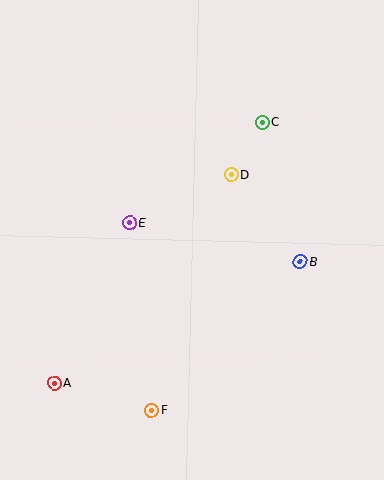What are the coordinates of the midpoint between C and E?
The midpoint between C and E is at (196, 172).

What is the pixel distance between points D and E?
The distance between D and E is 112 pixels.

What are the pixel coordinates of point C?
Point C is at (262, 122).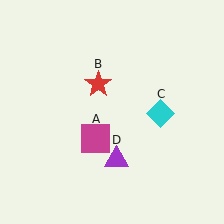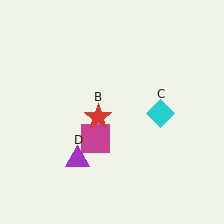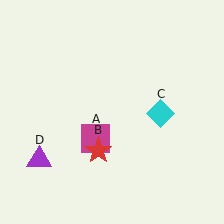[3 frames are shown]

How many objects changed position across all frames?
2 objects changed position: red star (object B), purple triangle (object D).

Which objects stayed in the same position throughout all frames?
Magenta square (object A) and cyan diamond (object C) remained stationary.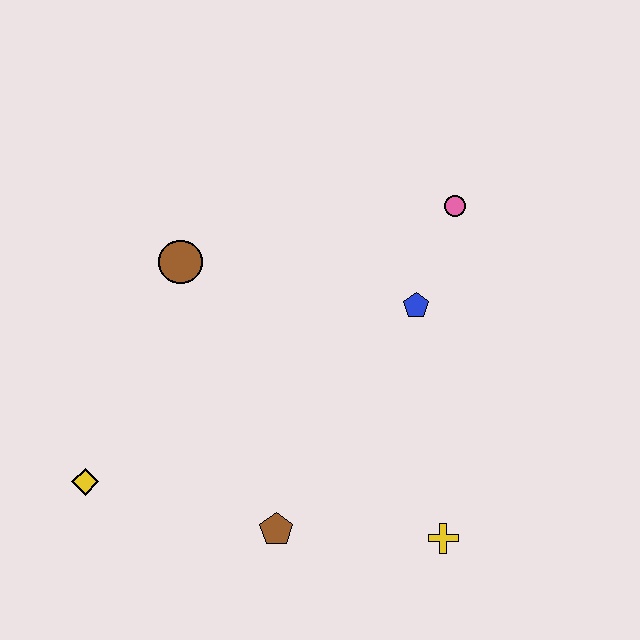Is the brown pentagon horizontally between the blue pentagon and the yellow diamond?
Yes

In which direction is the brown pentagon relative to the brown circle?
The brown pentagon is below the brown circle.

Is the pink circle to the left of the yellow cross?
No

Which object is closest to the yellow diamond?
The brown pentagon is closest to the yellow diamond.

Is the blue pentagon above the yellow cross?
Yes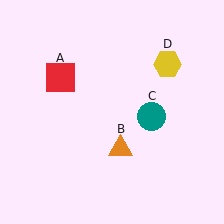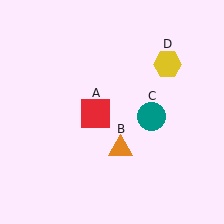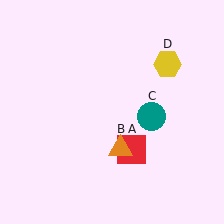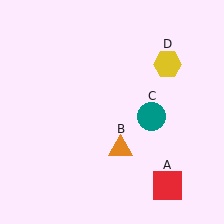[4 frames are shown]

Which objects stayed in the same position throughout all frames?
Orange triangle (object B) and teal circle (object C) and yellow hexagon (object D) remained stationary.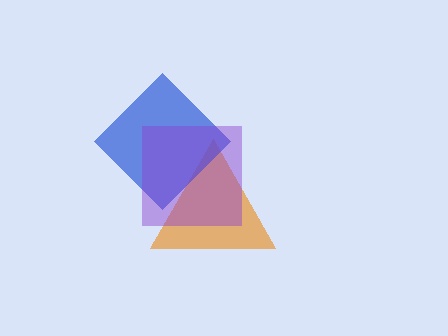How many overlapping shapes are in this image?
There are 3 overlapping shapes in the image.